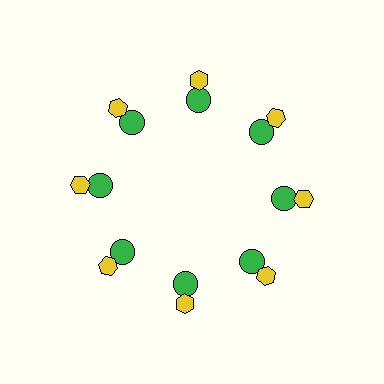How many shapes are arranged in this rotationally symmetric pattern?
There are 16 shapes, arranged in 8 groups of 2.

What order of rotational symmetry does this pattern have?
This pattern has 8-fold rotational symmetry.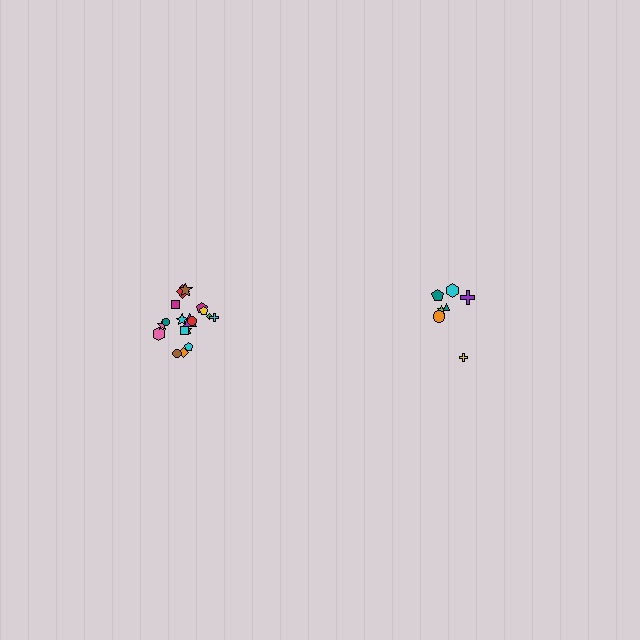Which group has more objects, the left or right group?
The left group.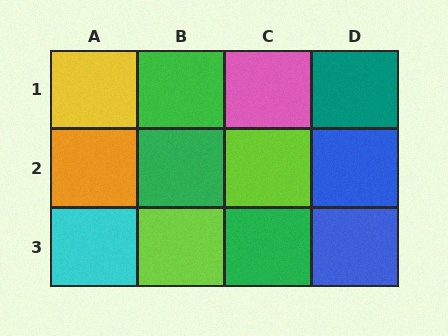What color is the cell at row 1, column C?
Pink.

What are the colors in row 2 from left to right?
Orange, green, lime, blue.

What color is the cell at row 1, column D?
Teal.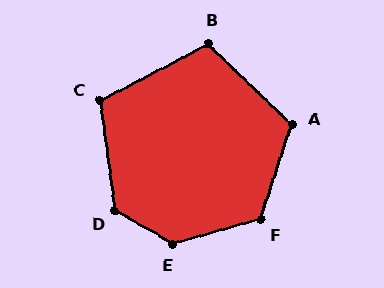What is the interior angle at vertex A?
Approximately 116 degrees (obtuse).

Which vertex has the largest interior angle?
E, at approximately 134 degrees.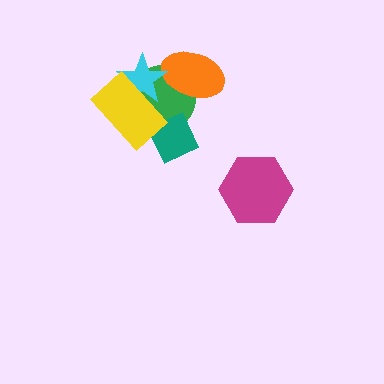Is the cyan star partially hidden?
Yes, it is partially covered by another shape.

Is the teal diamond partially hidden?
Yes, it is partially covered by another shape.